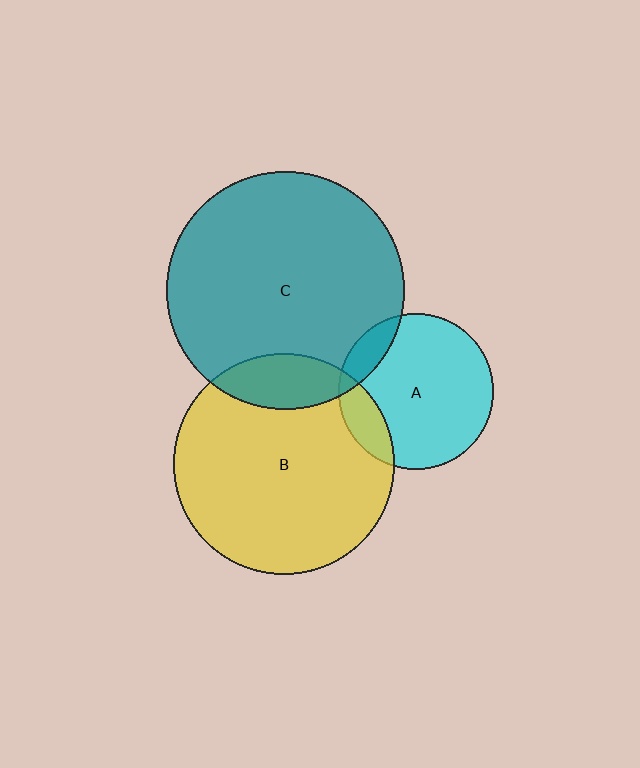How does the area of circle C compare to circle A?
Approximately 2.4 times.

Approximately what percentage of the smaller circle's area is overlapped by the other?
Approximately 10%.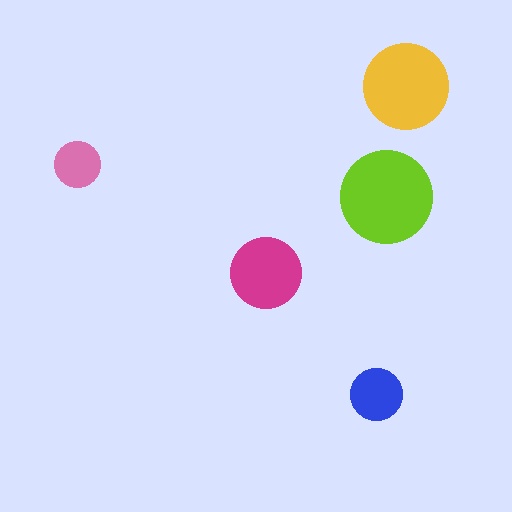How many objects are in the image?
There are 5 objects in the image.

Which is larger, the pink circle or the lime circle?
The lime one.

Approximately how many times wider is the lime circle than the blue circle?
About 2 times wider.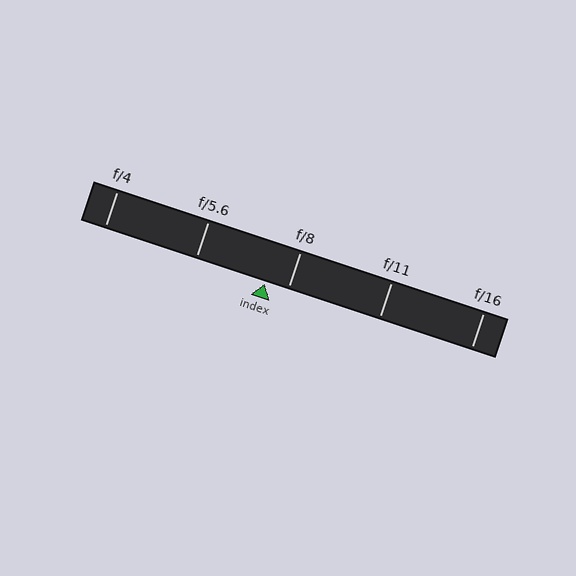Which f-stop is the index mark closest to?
The index mark is closest to f/8.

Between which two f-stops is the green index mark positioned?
The index mark is between f/5.6 and f/8.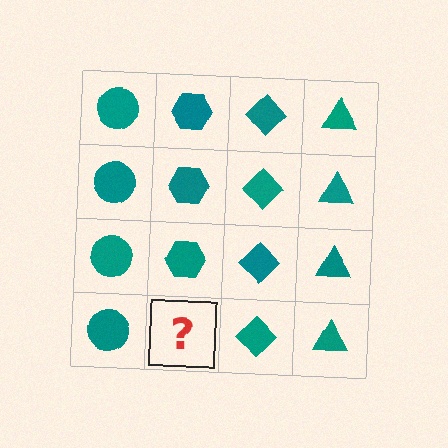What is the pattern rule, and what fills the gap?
The rule is that each column has a consistent shape. The gap should be filled with a teal hexagon.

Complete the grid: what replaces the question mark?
The question mark should be replaced with a teal hexagon.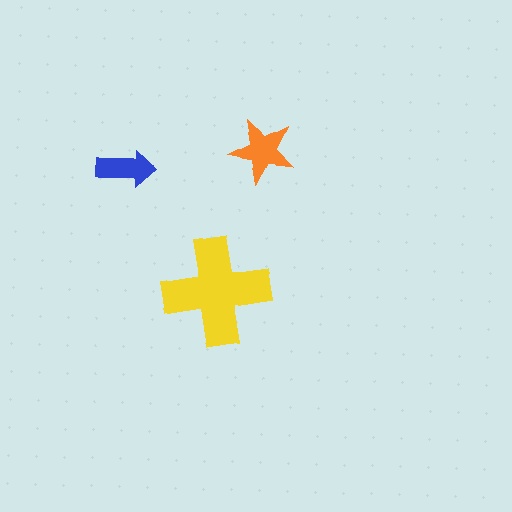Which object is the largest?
The yellow cross.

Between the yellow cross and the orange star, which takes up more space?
The yellow cross.